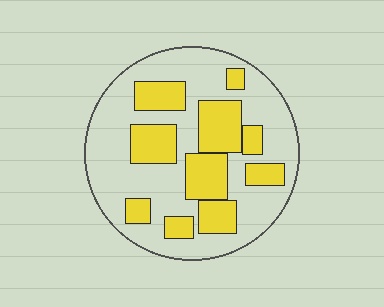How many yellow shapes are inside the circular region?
10.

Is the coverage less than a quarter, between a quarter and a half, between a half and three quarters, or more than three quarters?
Between a quarter and a half.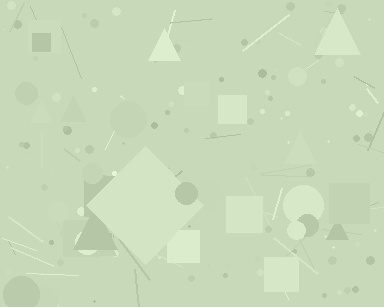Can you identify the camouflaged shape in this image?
The camouflaged shape is a diamond.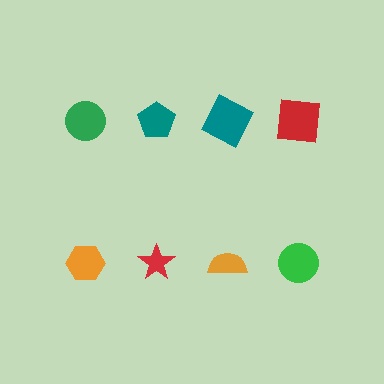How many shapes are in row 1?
4 shapes.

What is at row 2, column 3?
An orange semicircle.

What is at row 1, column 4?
A red square.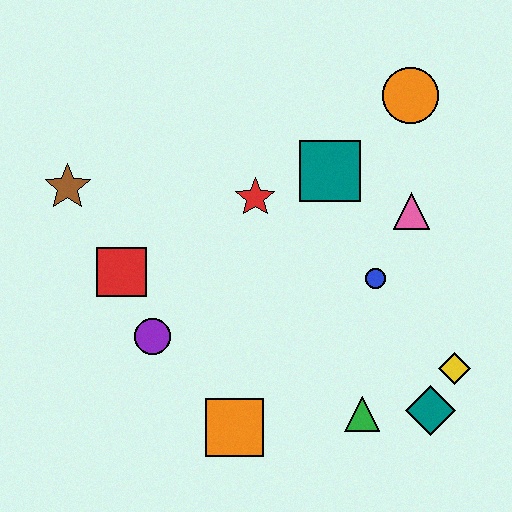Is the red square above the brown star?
No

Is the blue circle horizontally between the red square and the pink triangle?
Yes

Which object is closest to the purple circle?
The red square is closest to the purple circle.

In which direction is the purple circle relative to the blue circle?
The purple circle is to the left of the blue circle.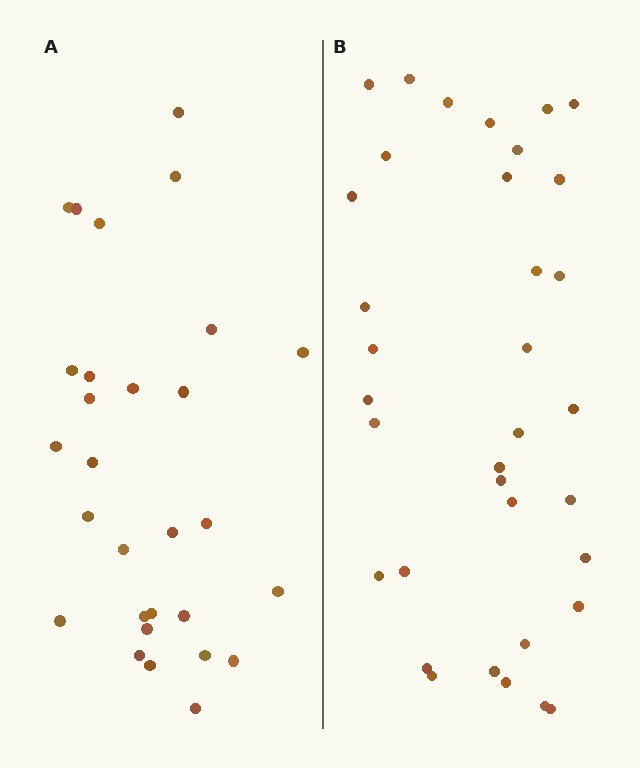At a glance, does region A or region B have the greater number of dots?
Region B (the right region) has more dots.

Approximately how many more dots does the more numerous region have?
Region B has about 6 more dots than region A.